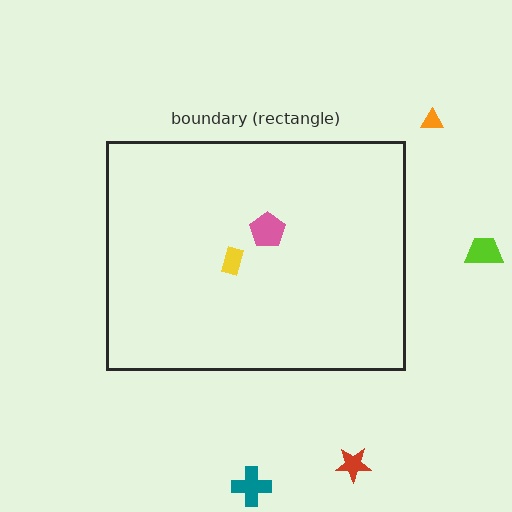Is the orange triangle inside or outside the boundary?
Outside.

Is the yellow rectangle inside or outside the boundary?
Inside.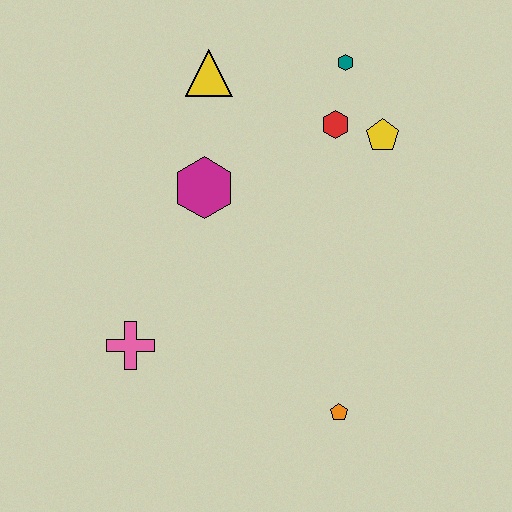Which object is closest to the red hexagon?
The yellow pentagon is closest to the red hexagon.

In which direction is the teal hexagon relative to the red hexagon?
The teal hexagon is above the red hexagon.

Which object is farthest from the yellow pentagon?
The pink cross is farthest from the yellow pentagon.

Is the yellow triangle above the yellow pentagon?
Yes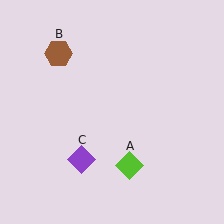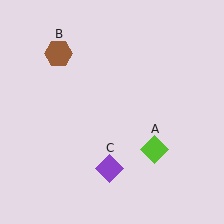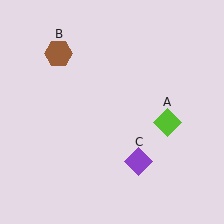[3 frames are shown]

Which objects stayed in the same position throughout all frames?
Brown hexagon (object B) remained stationary.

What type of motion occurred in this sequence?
The lime diamond (object A), purple diamond (object C) rotated counterclockwise around the center of the scene.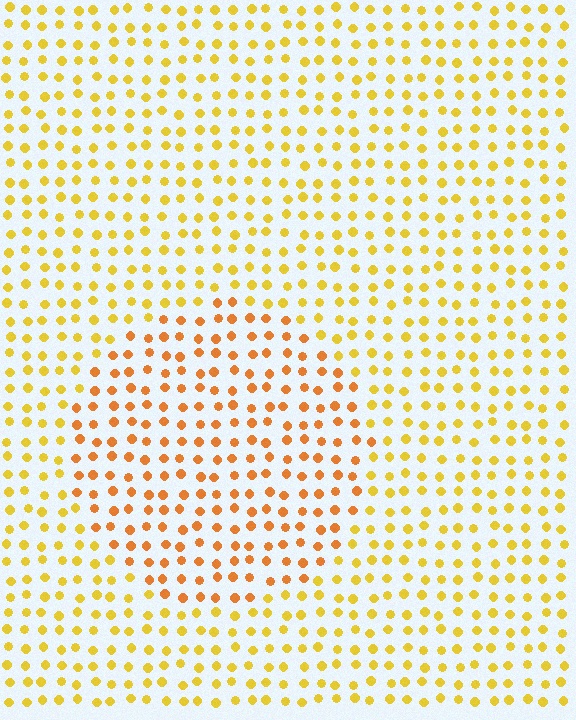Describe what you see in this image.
The image is filled with small yellow elements in a uniform arrangement. A circle-shaped region is visible where the elements are tinted to a slightly different hue, forming a subtle color boundary.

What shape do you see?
I see a circle.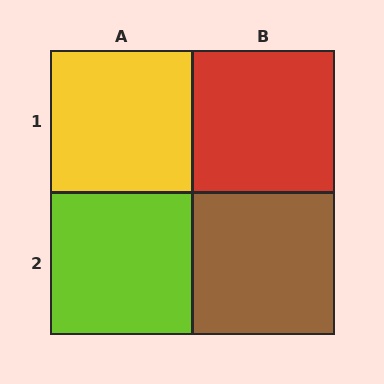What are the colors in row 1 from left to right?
Yellow, red.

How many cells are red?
1 cell is red.